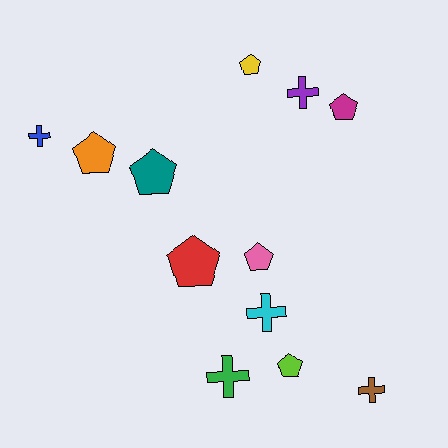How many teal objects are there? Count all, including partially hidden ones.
There is 1 teal object.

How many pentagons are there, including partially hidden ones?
There are 7 pentagons.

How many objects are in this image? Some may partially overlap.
There are 12 objects.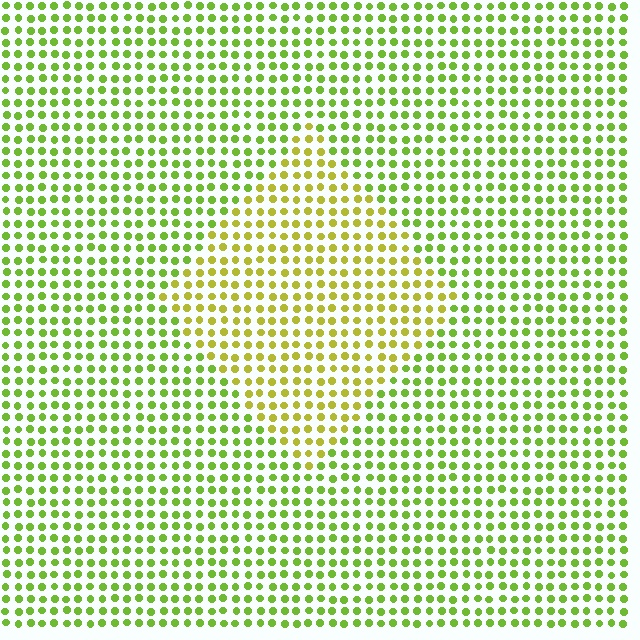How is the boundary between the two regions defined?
The boundary is defined purely by a slight shift in hue (about 30 degrees). Spacing, size, and orientation are identical on both sides.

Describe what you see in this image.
The image is filled with small lime elements in a uniform arrangement. A diamond-shaped region is visible where the elements are tinted to a slightly different hue, forming a subtle color boundary.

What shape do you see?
I see a diamond.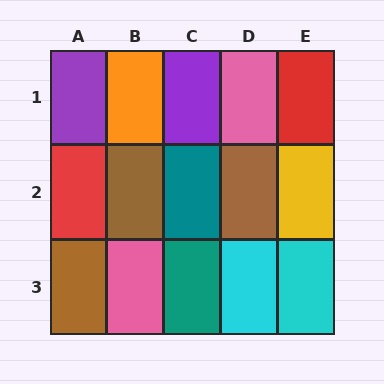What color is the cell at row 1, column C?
Purple.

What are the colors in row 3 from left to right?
Brown, pink, teal, cyan, cyan.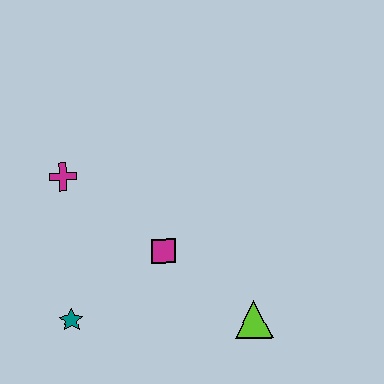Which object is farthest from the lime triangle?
The magenta cross is farthest from the lime triangle.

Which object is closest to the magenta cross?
The magenta square is closest to the magenta cross.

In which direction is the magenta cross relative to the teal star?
The magenta cross is above the teal star.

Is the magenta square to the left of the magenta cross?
No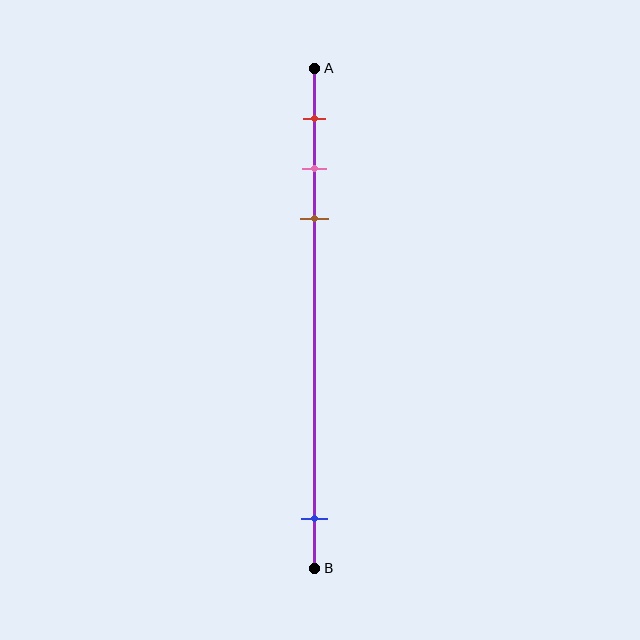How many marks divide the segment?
There are 4 marks dividing the segment.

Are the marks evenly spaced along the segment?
No, the marks are not evenly spaced.